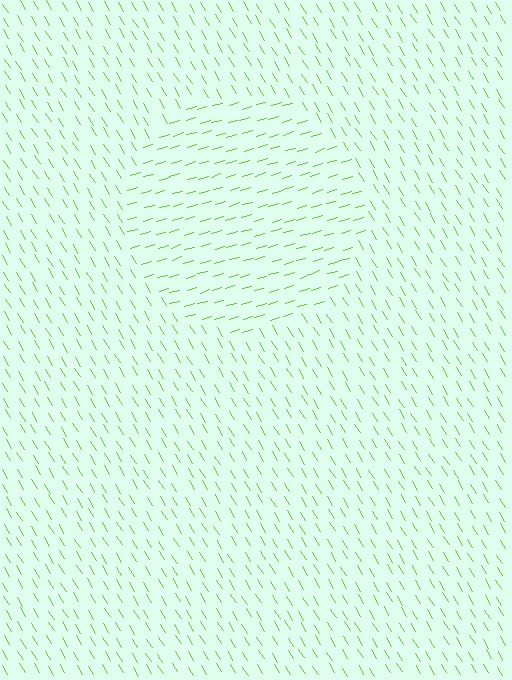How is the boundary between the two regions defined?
The boundary is defined purely by a change in line orientation (approximately 75 degrees difference). All lines are the same color and thickness.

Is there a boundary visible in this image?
Yes, there is a texture boundary formed by a change in line orientation.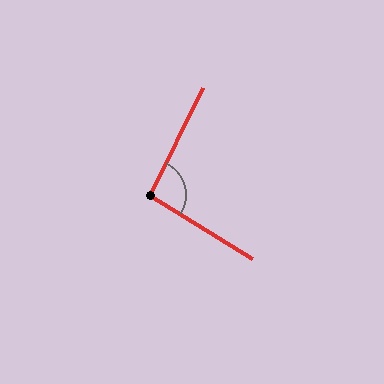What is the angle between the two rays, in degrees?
Approximately 96 degrees.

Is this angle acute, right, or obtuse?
It is obtuse.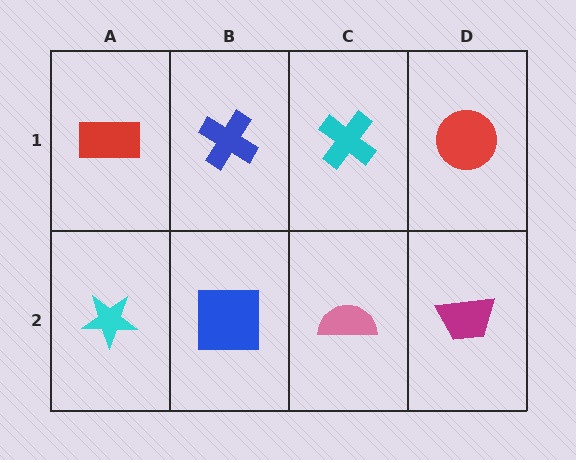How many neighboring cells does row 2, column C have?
3.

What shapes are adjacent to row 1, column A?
A cyan star (row 2, column A), a blue cross (row 1, column B).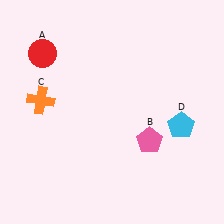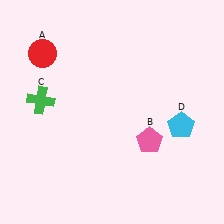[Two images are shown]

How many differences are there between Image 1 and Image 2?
There is 1 difference between the two images.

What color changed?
The cross (C) changed from orange in Image 1 to green in Image 2.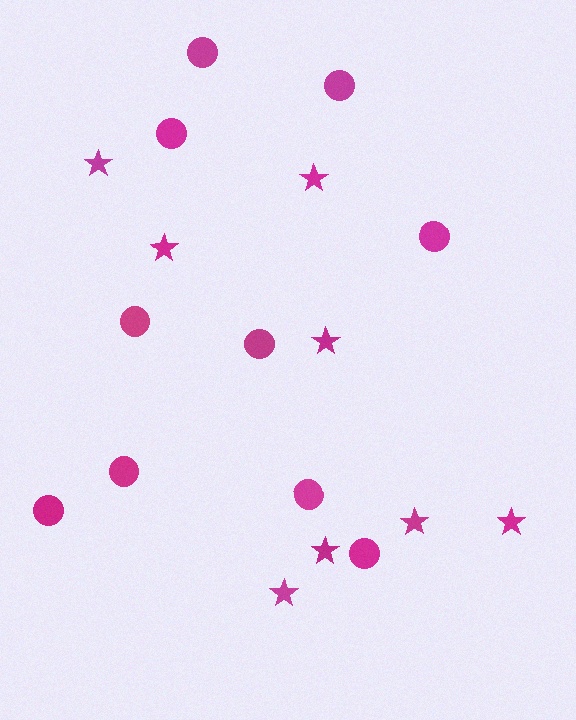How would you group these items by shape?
There are 2 groups: one group of circles (10) and one group of stars (8).